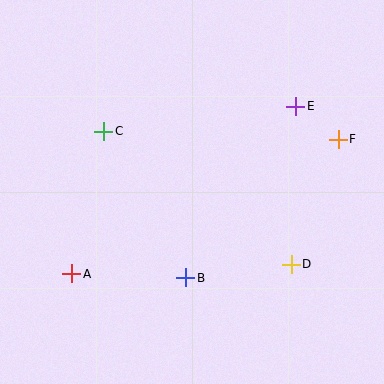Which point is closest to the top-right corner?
Point E is closest to the top-right corner.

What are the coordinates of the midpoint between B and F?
The midpoint between B and F is at (262, 209).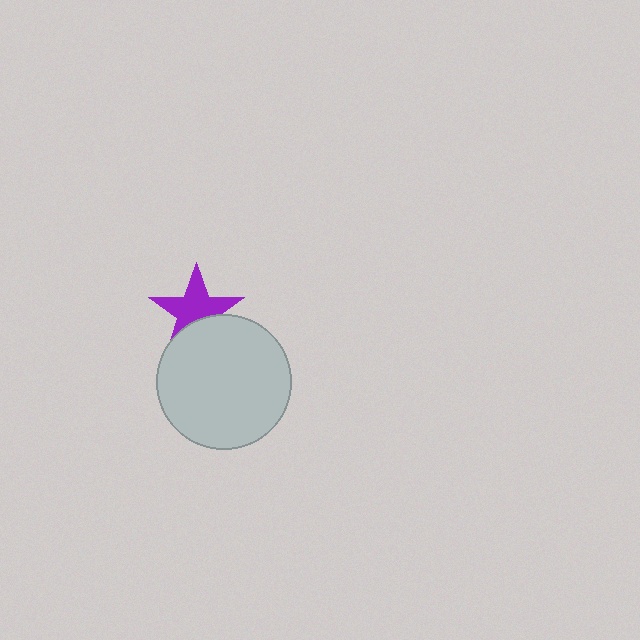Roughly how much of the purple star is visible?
Most of it is visible (roughly 67%).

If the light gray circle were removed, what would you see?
You would see the complete purple star.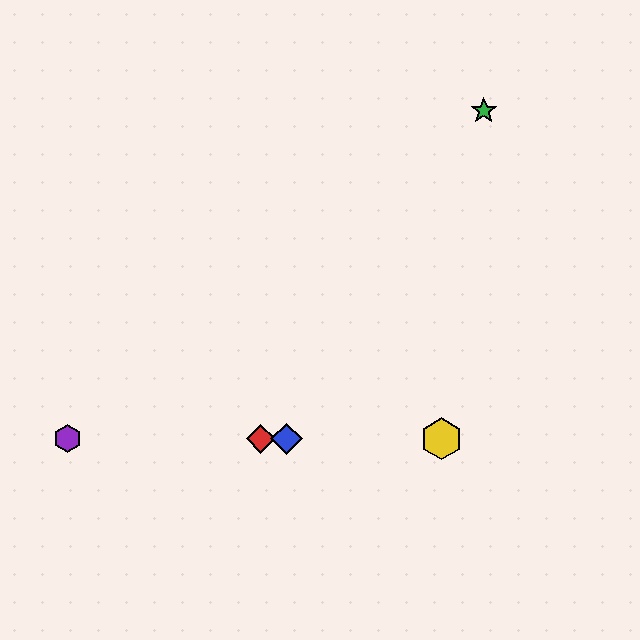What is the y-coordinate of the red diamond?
The red diamond is at y≈439.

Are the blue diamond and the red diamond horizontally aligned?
Yes, both are at y≈439.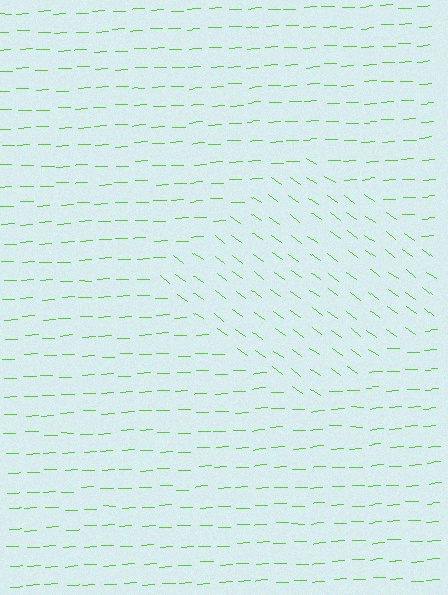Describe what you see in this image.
The image is filled with small lime line segments. A diamond region in the image has lines oriented differently from the surrounding lines, creating a visible texture boundary.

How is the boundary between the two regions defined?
The boundary is defined purely by a change in line orientation (approximately 39 degrees difference). All lines are the same color and thickness.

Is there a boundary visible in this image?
Yes, there is a texture boundary formed by a change in line orientation.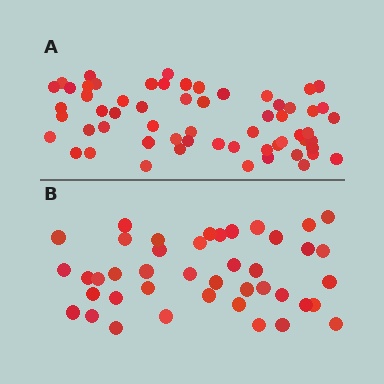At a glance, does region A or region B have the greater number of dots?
Region A (the top region) has more dots.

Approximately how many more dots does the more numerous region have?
Region A has approximately 20 more dots than region B.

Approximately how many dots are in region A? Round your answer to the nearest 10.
About 60 dots.